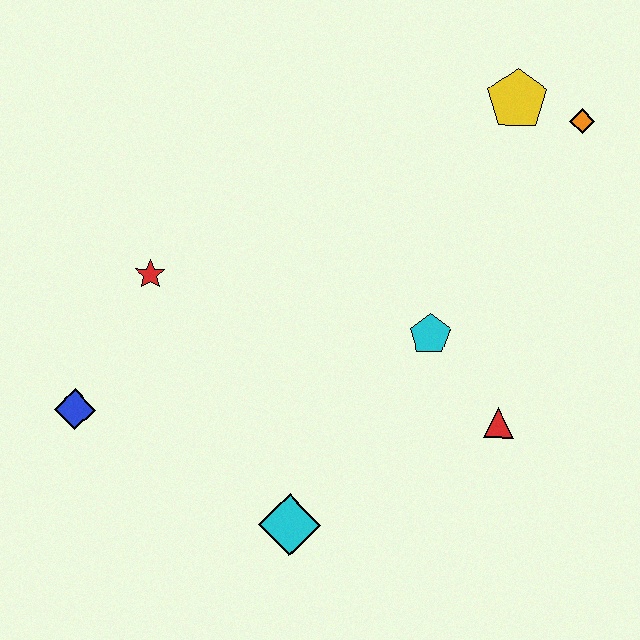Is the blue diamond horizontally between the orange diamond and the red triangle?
No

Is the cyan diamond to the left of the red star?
No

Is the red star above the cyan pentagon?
Yes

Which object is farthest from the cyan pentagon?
The blue diamond is farthest from the cyan pentagon.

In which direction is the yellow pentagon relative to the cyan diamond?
The yellow pentagon is above the cyan diamond.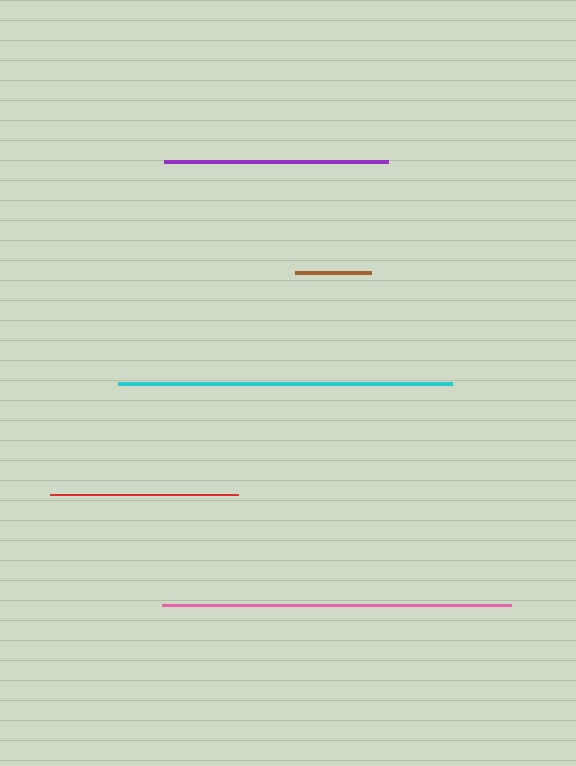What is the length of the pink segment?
The pink segment is approximately 349 pixels long.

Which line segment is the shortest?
The brown line is the shortest at approximately 76 pixels.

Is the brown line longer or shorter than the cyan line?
The cyan line is longer than the brown line.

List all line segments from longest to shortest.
From longest to shortest: pink, cyan, purple, red, brown.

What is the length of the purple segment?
The purple segment is approximately 224 pixels long.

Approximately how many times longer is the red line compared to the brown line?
The red line is approximately 2.5 times the length of the brown line.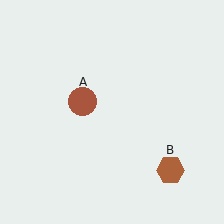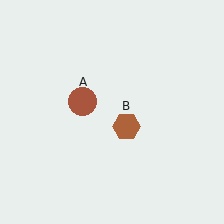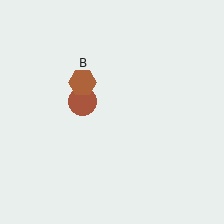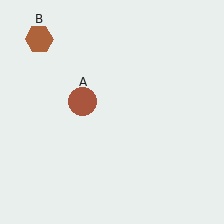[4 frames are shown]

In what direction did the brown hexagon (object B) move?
The brown hexagon (object B) moved up and to the left.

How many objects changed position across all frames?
1 object changed position: brown hexagon (object B).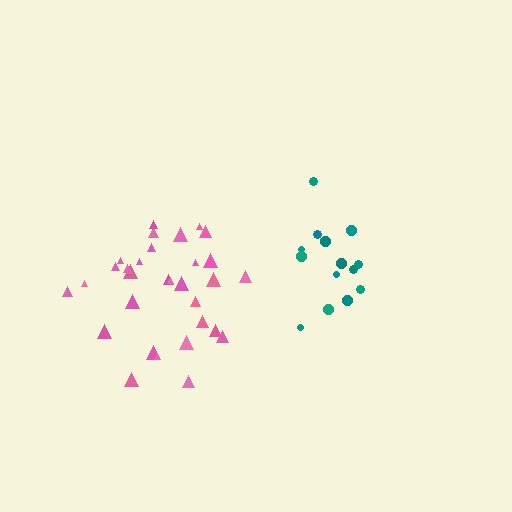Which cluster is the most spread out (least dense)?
Teal.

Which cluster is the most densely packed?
Pink.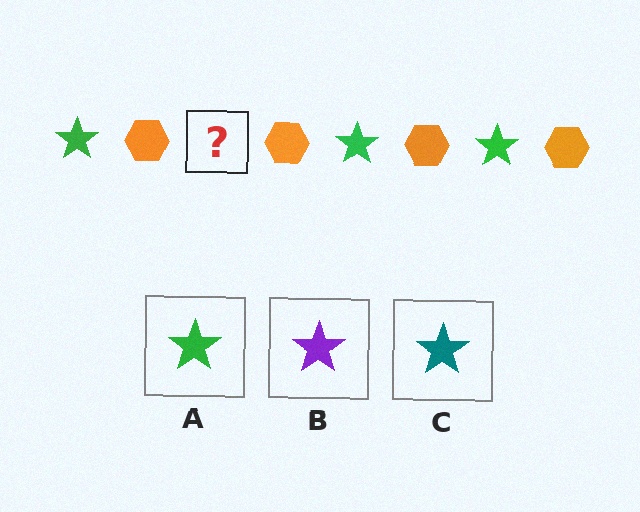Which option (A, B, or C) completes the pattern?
A.